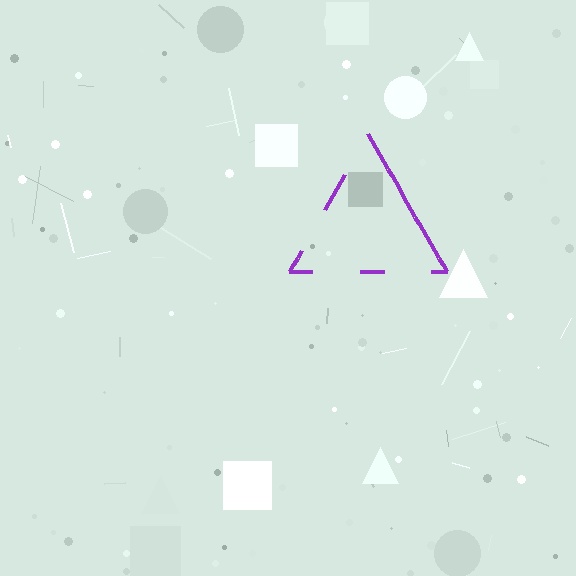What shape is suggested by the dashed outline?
The dashed outline suggests a triangle.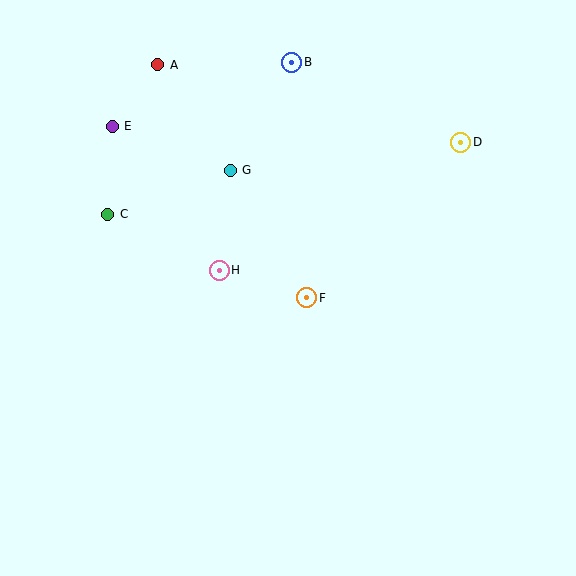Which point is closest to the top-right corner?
Point D is closest to the top-right corner.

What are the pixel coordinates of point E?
Point E is at (112, 126).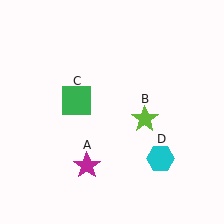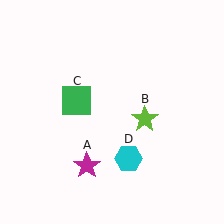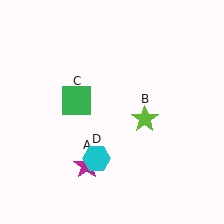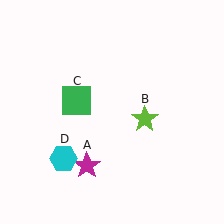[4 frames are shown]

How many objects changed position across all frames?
1 object changed position: cyan hexagon (object D).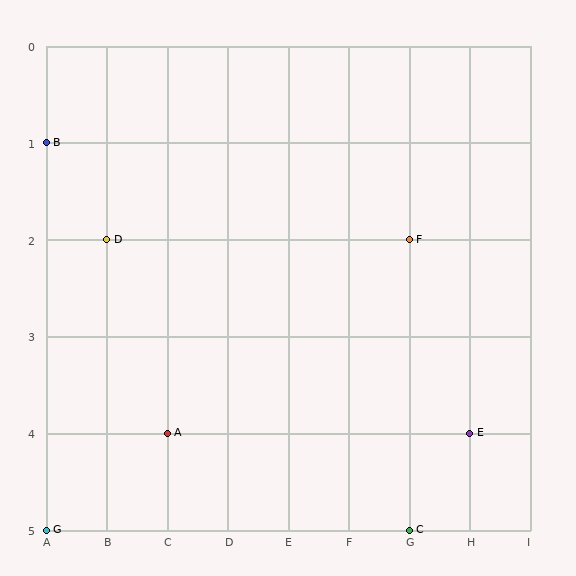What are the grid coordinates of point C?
Point C is at grid coordinates (G, 5).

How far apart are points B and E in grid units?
Points B and E are 7 columns and 3 rows apart (about 7.6 grid units diagonally).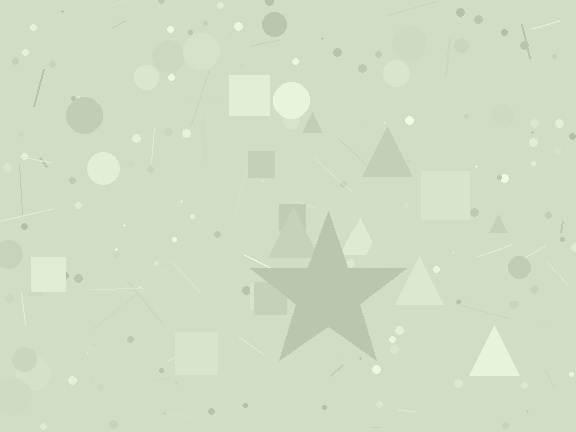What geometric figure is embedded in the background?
A star is embedded in the background.